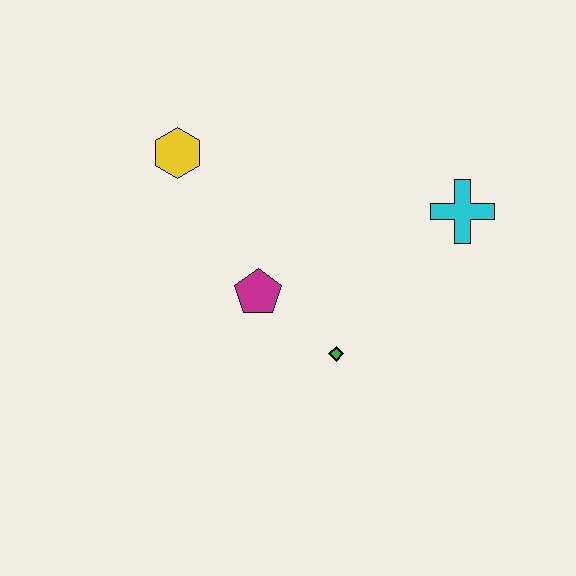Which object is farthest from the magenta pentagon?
The cyan cross is farthest from the magenta pentagon.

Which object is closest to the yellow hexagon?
The magenta pentagon is closest to the yellow hexagon.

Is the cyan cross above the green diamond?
Yes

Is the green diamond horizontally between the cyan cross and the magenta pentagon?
Yes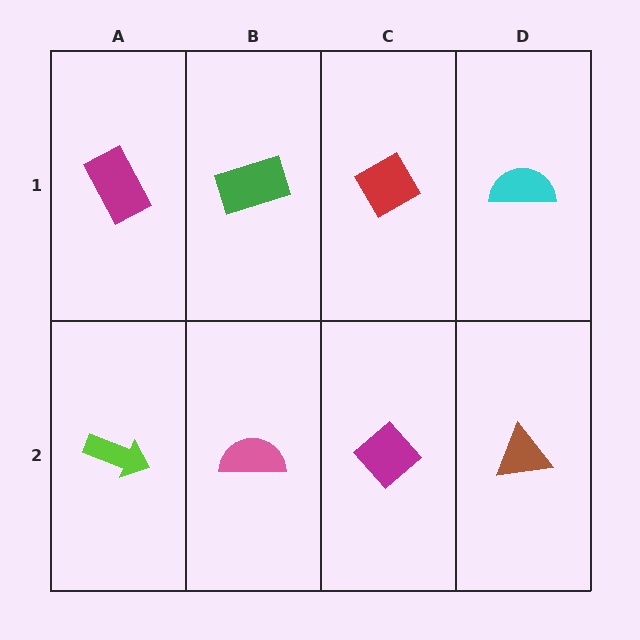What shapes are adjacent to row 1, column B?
A pink semicircle (row 2, column B), a magenta rectangle (row 1, column A), a red diamond (row 1, column C).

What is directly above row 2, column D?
A cyan semicircle.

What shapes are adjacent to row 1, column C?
A magenta diamond (row 2, column C), a green rectangle (row 1, column B), a cyan semicircle (row 1, column D).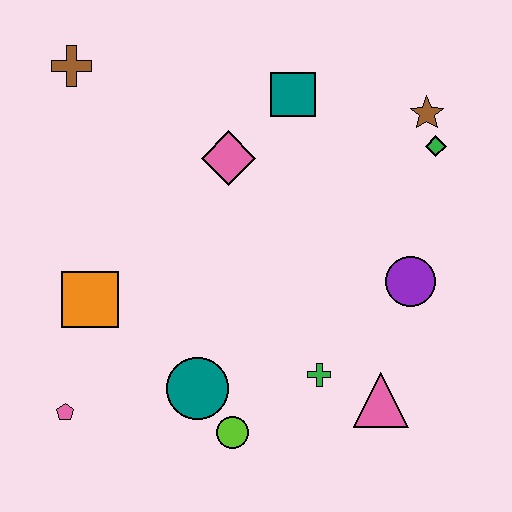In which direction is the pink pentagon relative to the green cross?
The pink pentagon is to the left of the green cross.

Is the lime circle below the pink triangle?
Yes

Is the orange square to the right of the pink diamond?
No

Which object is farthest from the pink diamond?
The pink pentagon is farthest from the pink diamond.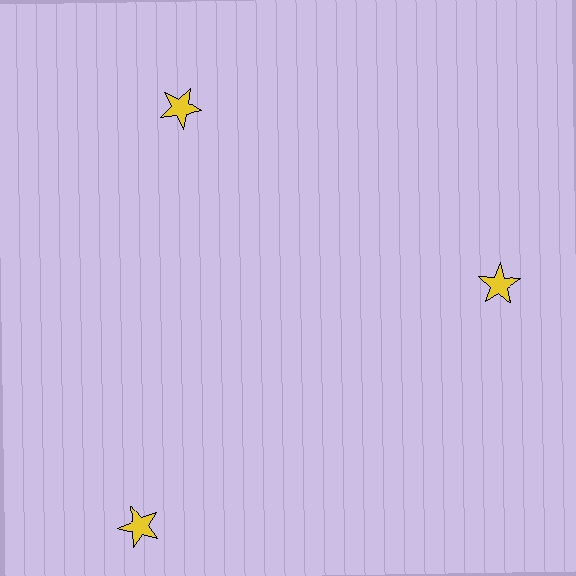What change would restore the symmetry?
The symmetry would be restored by moving it inward, back onto the ring so that all 3 stars sit at equal angles and equal distance from the center.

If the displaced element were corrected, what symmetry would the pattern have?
It would have 3-fold rotational symmetry — the pattern would map onto itself every 120 degrees.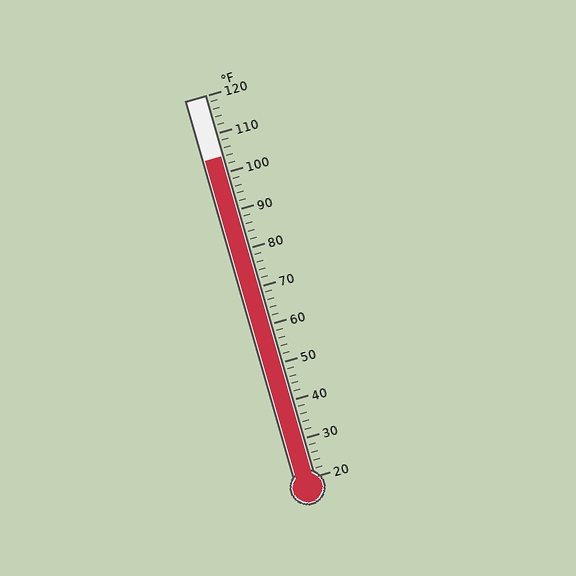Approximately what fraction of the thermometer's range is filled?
The thermometer is filled to approximately 85% of its range.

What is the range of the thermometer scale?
The thermometer scale ranges from 20°F to 120°F.